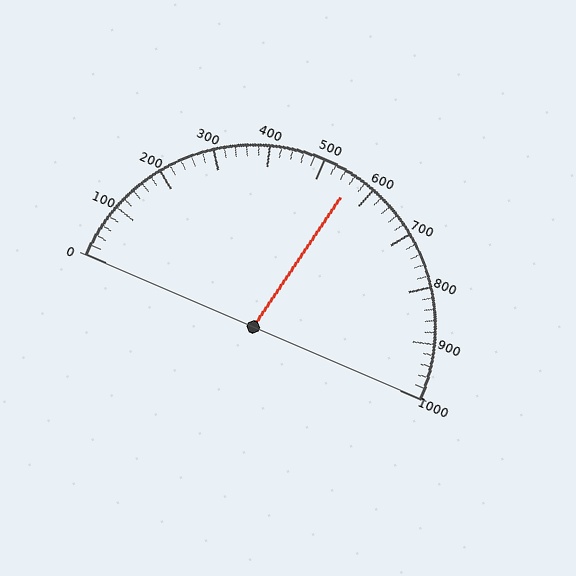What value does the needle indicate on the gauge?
The needle indicates approximately 560.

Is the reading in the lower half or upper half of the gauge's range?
The reading is in the upper half of the range (0 to 1000).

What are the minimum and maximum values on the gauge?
The gauge ranges from 0 to 1000.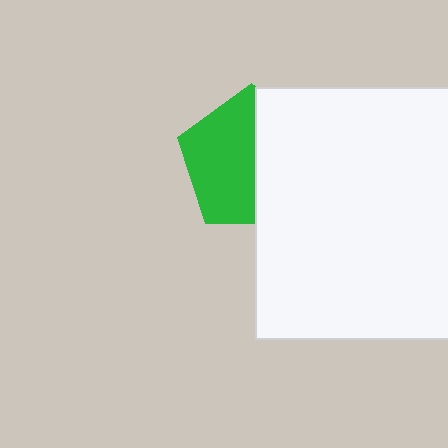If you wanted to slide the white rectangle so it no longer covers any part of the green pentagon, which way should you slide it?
Slide it right — that is the most direct way to separate the two shapes.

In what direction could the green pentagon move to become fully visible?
The green pentagon could move left. That would shift it out from behind the white rectangle entirely.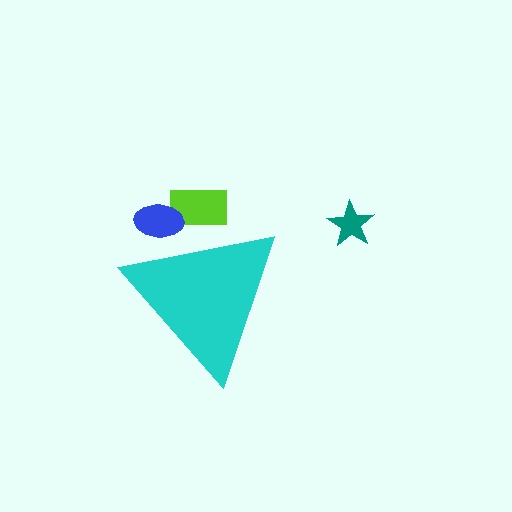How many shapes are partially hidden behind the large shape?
2 shapes are partially hidden.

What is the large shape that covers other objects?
A cyan triangle.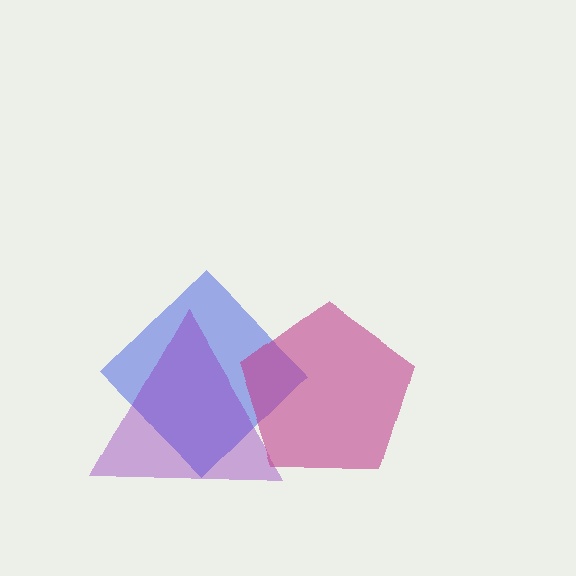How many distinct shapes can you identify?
There are 3 distinct shapes: a blue diamond, a purple triangle, a magenta pentagon.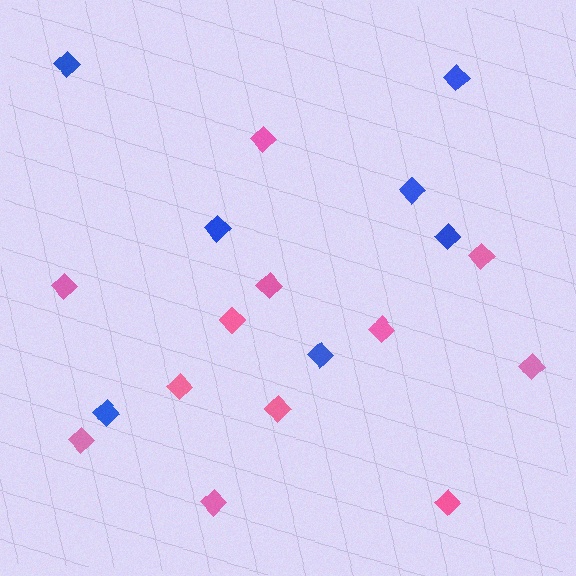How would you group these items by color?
There are 2 groups: one group of blue diamonds (7) and one group of pink diamonds (12).